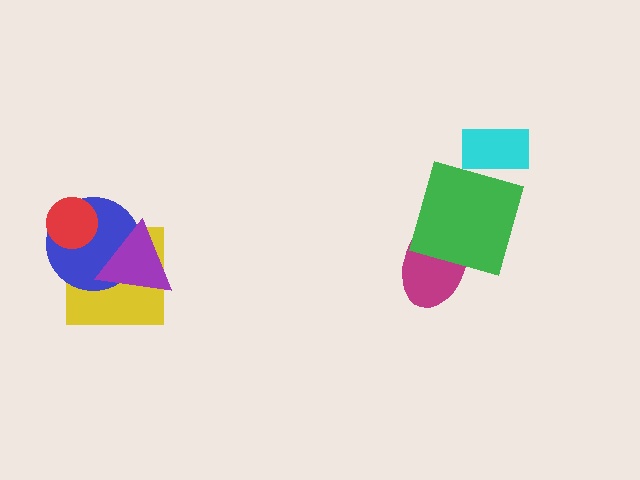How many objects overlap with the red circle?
1 object overlaps with the red circle.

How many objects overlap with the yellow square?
2 objects overlap with the yellow square.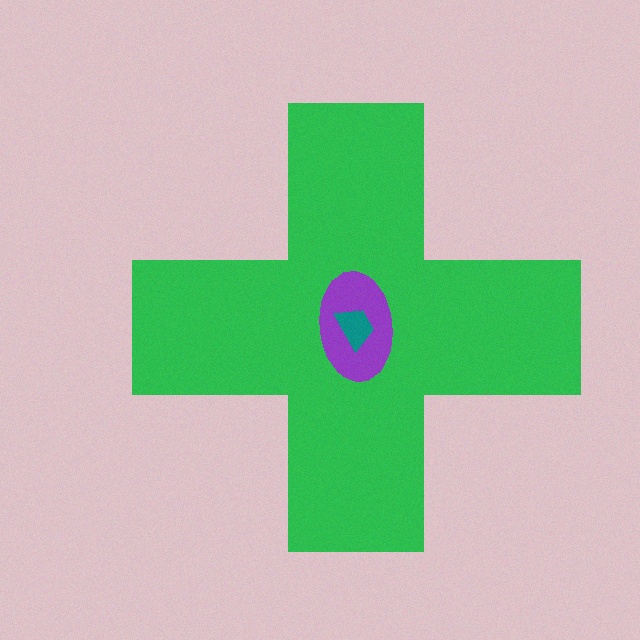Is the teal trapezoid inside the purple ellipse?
Yes.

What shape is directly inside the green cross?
The purple ellipse.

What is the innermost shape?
The teal trapezoid.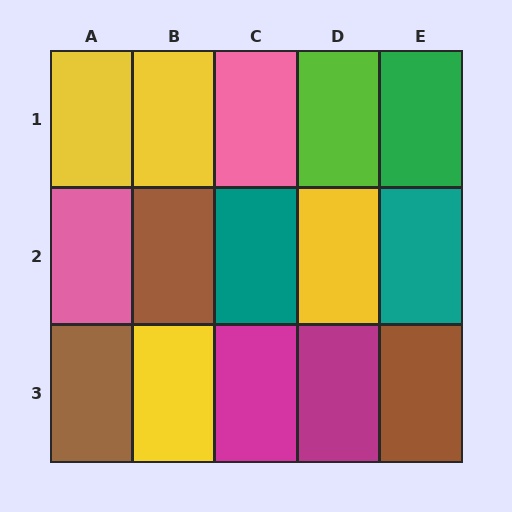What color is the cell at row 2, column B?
Brown.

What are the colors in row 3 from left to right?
Brown, yellow, magenta, magenta, brown.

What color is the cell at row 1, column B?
Yellow.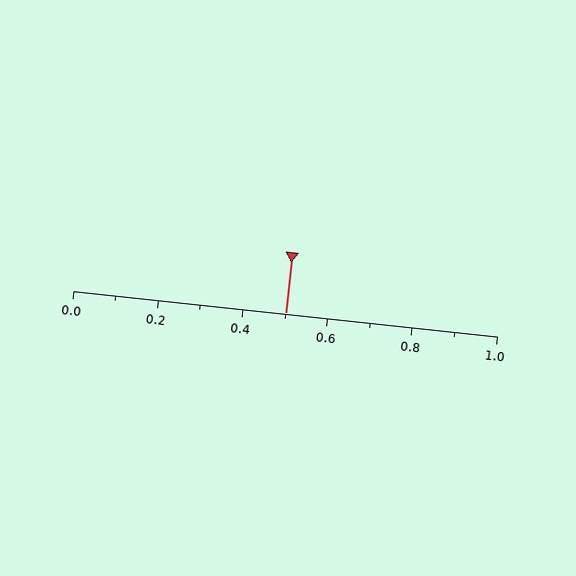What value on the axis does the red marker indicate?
The marker indicates approximately 0.5.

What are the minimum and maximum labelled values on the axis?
The axis runs from 0.0 to 1.0.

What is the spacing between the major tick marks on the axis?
The major ticks are spaced 0.2 apart.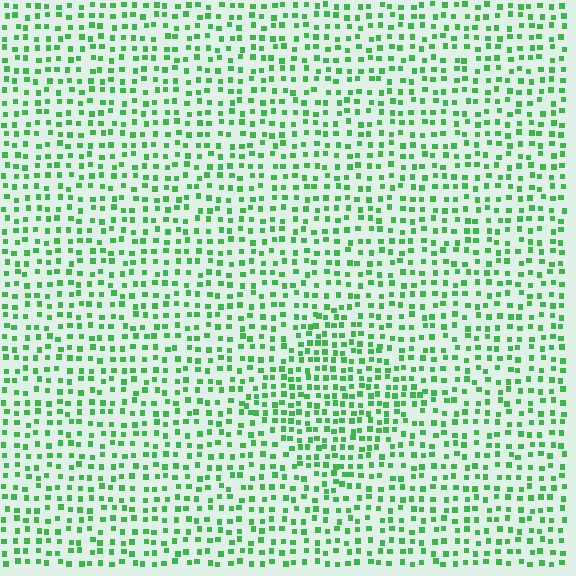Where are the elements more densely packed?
The elements are more densely packed inside the diamond boundary.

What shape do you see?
I see a diamond.